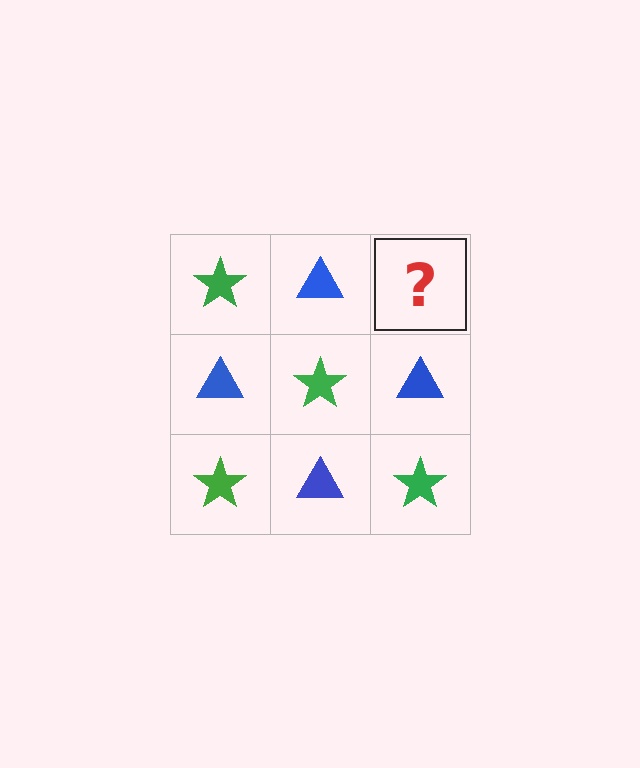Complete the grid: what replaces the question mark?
The question mark should be replaced with a green star.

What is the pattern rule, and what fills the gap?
The rule is that it alternates green star and blue triangle in a checkerboard pattern. The gap should be filled with a green star.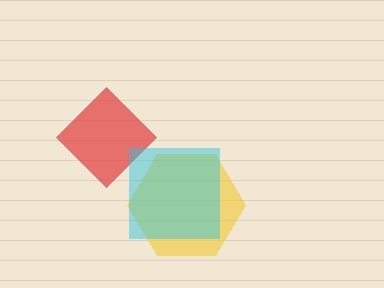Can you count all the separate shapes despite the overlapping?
Yes, there are 3 separate shapes.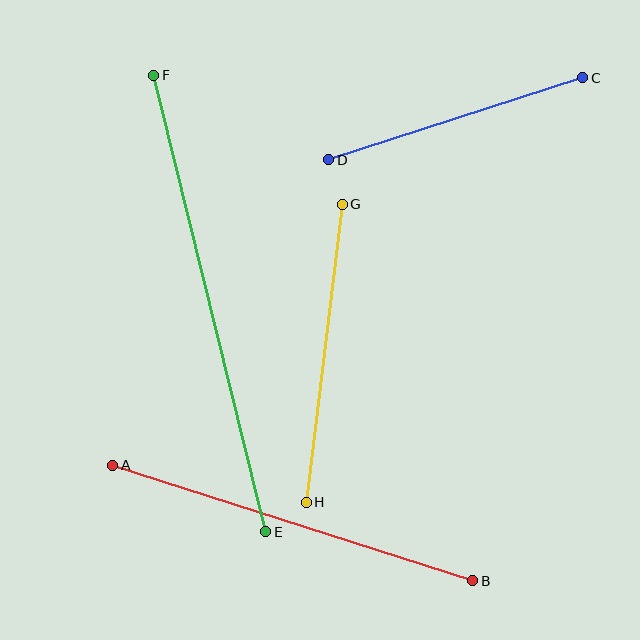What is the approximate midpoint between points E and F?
The midpoint is at approximately (210, 304) pixels.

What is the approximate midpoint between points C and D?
The midpoint is at approximately (456, 119) pixels.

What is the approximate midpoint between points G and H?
The midpoint is at approximately (324, 353) pixels.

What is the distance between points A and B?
The distance is approximately 378 pixels.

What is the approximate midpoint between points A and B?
The midpoint is at approximately (293, 523) pixels.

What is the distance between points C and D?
The distance is approximately 267 pixels.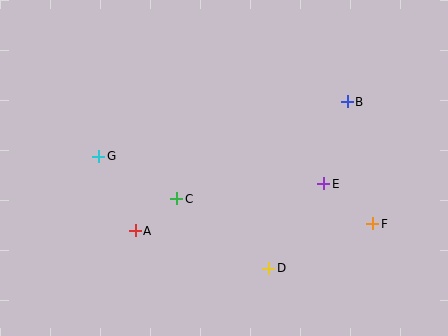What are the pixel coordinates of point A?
Point A is at (135, 231).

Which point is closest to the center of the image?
Point C at (177, 199) is closest to the center.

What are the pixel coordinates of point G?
Point G is at (99, 156).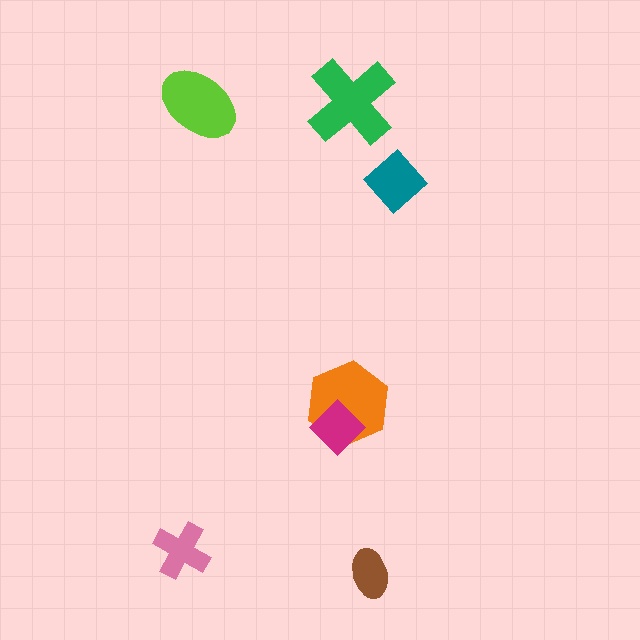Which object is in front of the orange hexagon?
The magenta diamond is in front of the orange hexagon.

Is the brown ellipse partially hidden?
No, no other shape covers it.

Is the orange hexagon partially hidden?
Yes, it is partially covered by another shape.